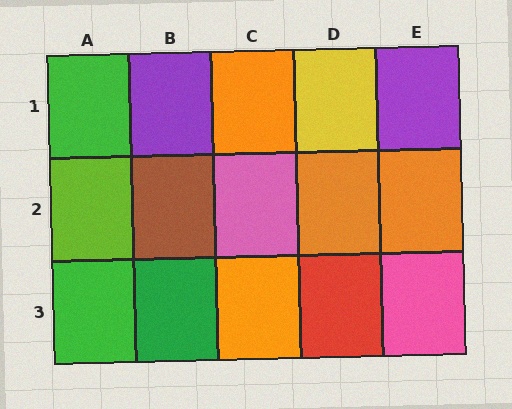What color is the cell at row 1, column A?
Green.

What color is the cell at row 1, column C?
Orange.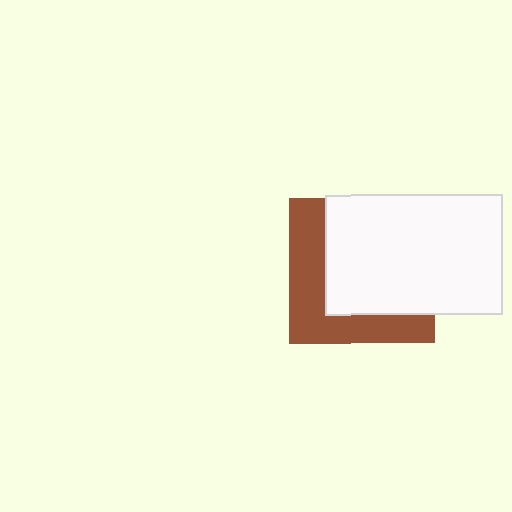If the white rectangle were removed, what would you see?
You would see the complete brown square.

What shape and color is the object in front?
The object in front is a white rectangle.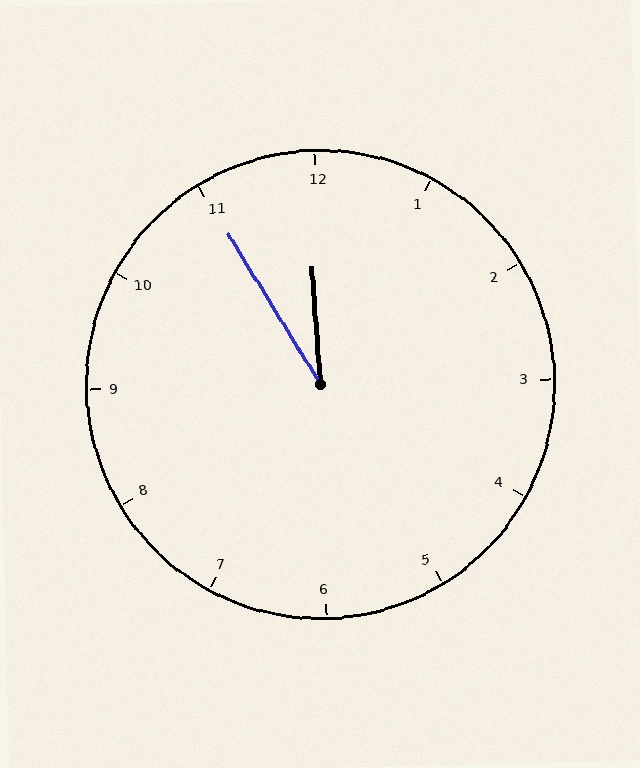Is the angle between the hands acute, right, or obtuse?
It is acute.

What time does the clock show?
11:55.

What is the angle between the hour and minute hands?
Approximately 28 degrees.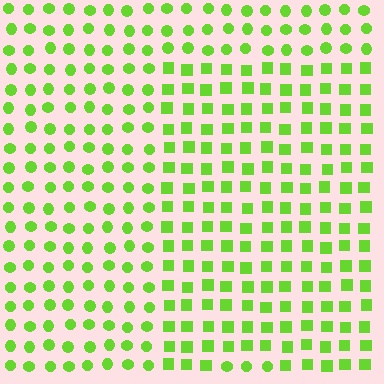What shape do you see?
I see a rectangle.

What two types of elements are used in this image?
The image uses squares inside the rectangle region and circles outside it.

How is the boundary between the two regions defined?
The boundary is defined by a change in element shape: squares inside vs. circles outside. All elements share the same color and spacing.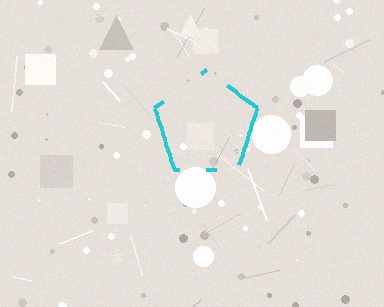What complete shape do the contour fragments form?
The contour fragments form a pentagon.